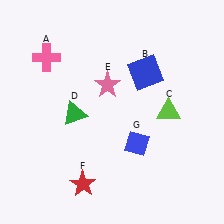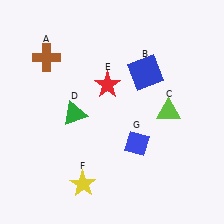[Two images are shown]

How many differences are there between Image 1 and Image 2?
There are 3 differences between the two images.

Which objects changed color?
A changed from pink to brown. E changed from pink to red. F changed from red to yellow.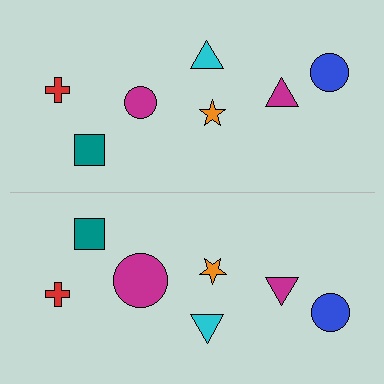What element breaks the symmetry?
The magenta circle on the bottom side has a different size than its mirror counterpart.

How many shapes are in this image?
There are 14 shapes in this image.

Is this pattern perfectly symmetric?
No, the pattern is not perfectly symmetric. The magenta circle on the bottom side has a different size than its mirror counterpart.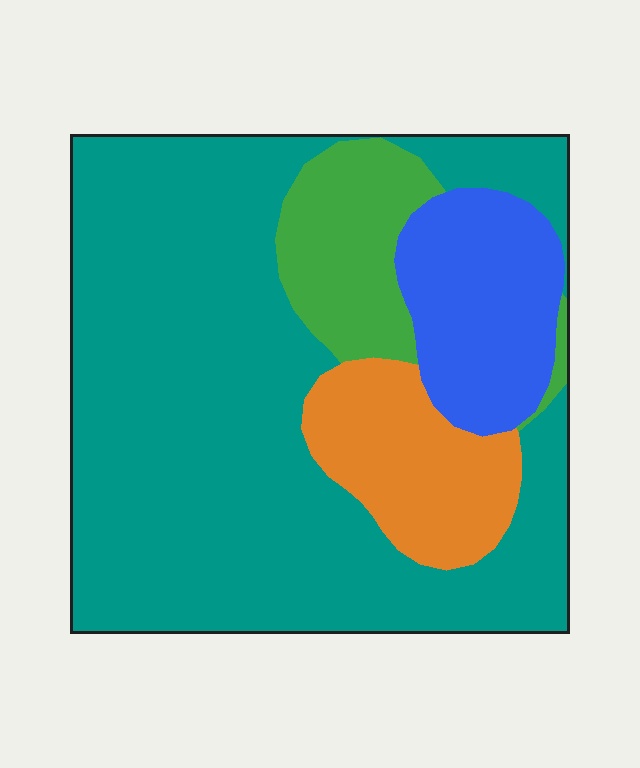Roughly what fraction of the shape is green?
Green covers about 10% of the shape.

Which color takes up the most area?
Teal, at roughly 65%.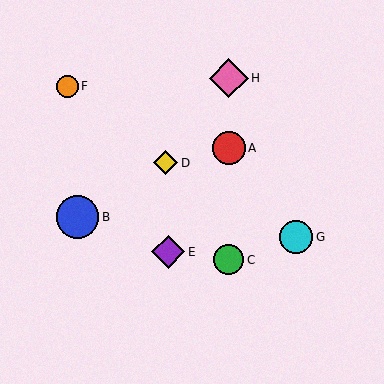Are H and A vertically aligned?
Yes, both are at x≈229.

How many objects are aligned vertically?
3 objects (A, C, H) are aligned vertically.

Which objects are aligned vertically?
Objects A, C, H are aligned vertically.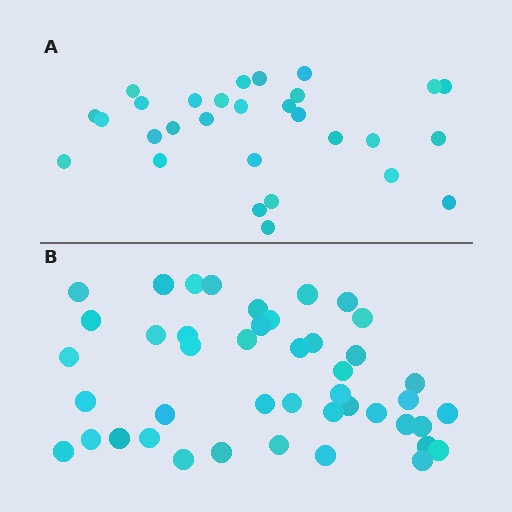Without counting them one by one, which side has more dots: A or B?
Region B (the bottom region) has more dots.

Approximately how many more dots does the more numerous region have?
Region B has approximately 15 more dots than region A.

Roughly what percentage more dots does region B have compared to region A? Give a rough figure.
About 50% more.